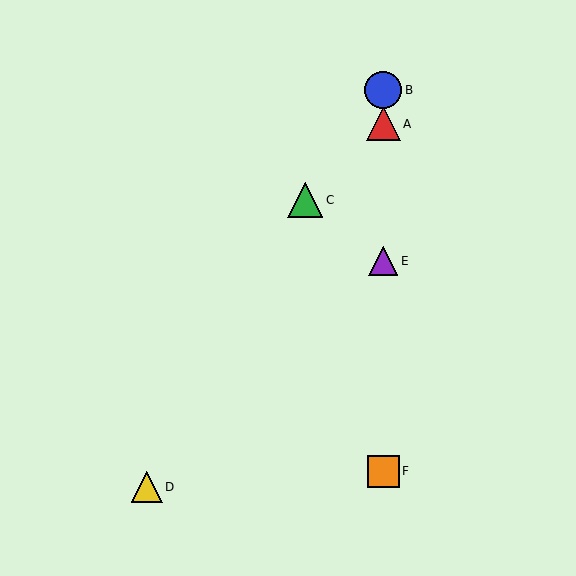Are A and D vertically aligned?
No, A is at x≈383 and D is at x≈147.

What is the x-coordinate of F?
Object F is at x≈383.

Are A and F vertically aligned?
Yes, both are at x≈383.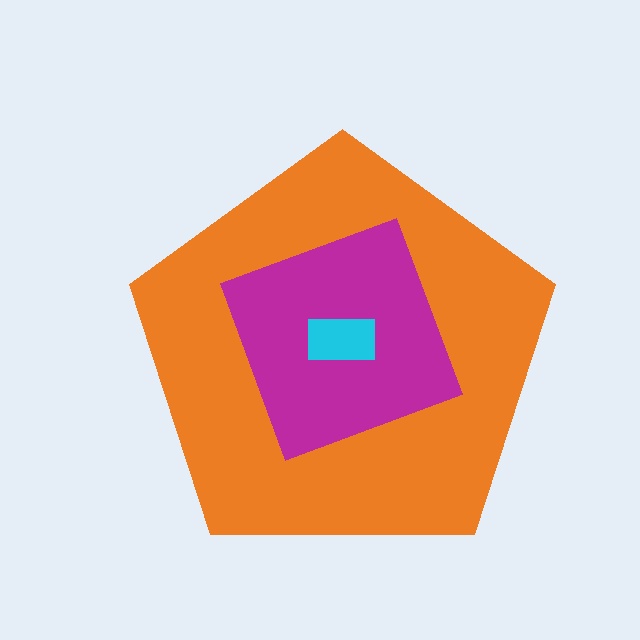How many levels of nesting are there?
3.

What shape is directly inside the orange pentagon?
The magenta diamond.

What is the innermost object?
The cyan rectangle.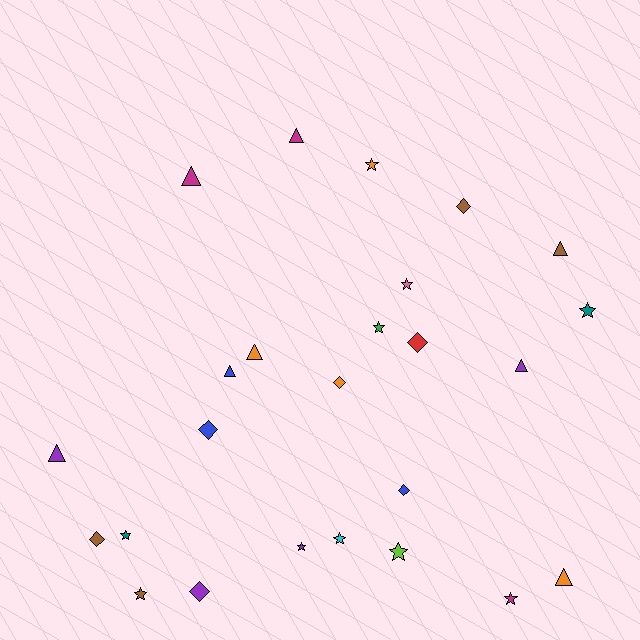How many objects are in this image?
There are 25 objects.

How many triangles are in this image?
There are 8 triangles.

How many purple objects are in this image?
There are 4 purple objects.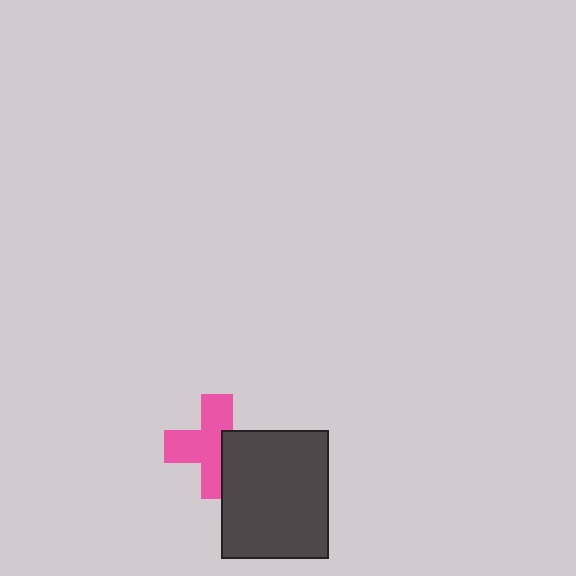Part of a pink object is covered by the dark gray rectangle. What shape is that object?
It is a cross.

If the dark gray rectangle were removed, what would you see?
You would see the complete pink cross.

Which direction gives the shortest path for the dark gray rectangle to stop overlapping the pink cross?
Moving right gives the shortest separation.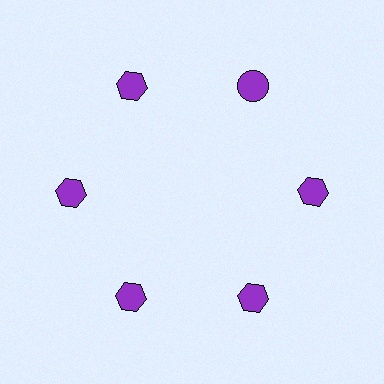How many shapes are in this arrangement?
There are 6 shapes arranged in a ring pattern.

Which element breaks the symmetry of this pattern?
The purple circle at roughly the 1 o'clock position breaks the symmetry. All other shapes are purple hexagons.